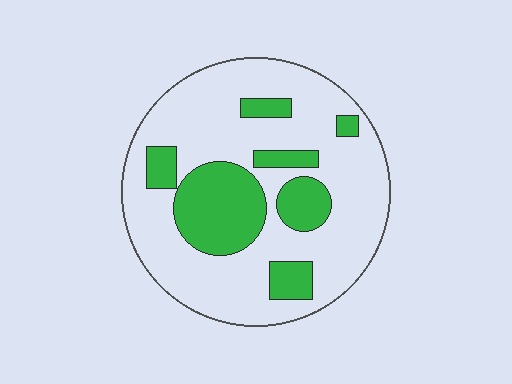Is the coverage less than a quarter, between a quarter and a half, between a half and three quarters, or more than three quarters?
Between a quarter and a half.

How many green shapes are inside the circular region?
7.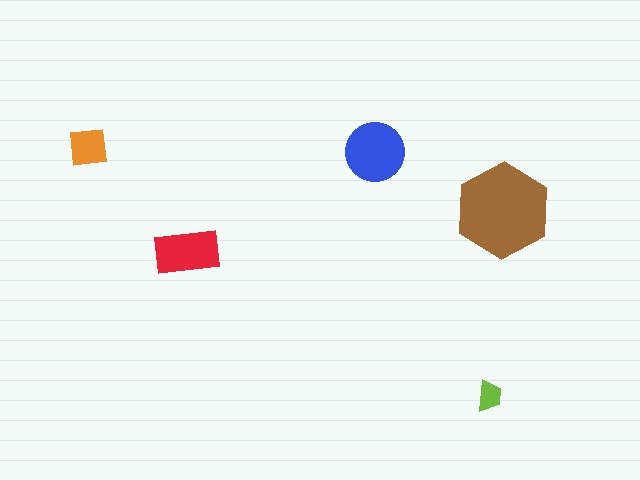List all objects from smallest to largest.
The lime trapezoid, the orange square, the red rectangle, the blue circle, the brown hexagon.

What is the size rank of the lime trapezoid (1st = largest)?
5th.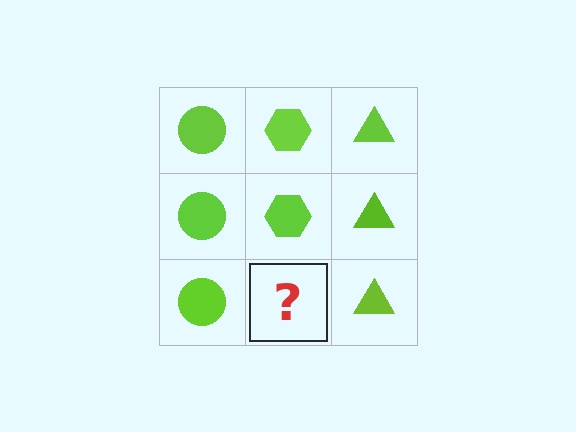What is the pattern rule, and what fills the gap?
The rule is that each column has a consistent shape. The gap should be filled with a lime hexagon.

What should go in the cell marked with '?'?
The missing cell should contain a lime hexagon.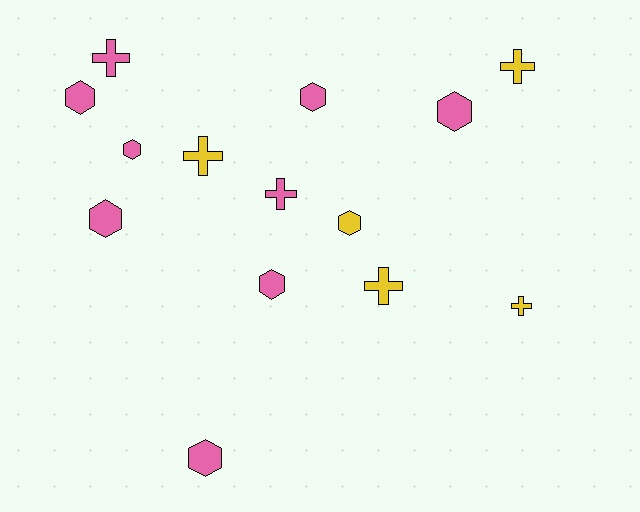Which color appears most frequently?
Pink, with 9 objects.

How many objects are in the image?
There are 14 objects.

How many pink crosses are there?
There are 2 pink crosses.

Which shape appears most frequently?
Hexagon, with 8 objects.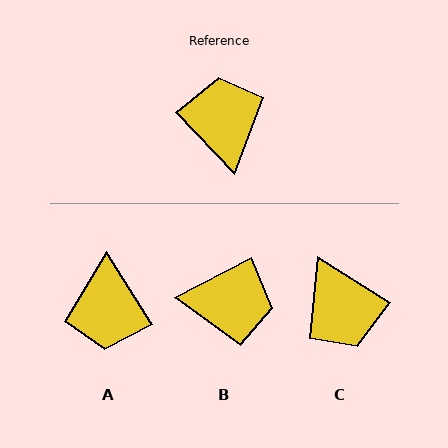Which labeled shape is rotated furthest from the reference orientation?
A, about 169 degrees away.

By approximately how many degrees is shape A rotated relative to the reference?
Approximately 169 degrees counter-clockwise.